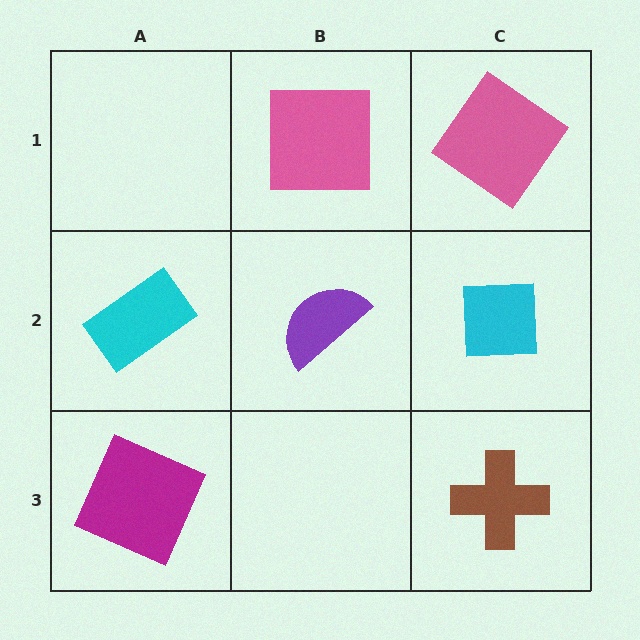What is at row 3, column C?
A brown cross.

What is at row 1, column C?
A pink diamond.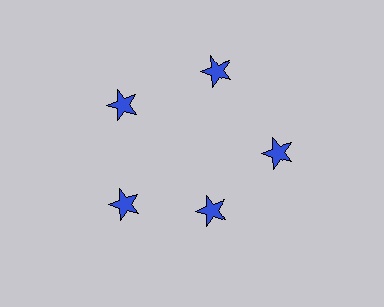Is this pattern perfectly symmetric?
No. The 5 blue stars are arranged in a ring, but one element near the 5 o'clock position is pulled inward toward the center, breaking the 5-fold rotational symmetry.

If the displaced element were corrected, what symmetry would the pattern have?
It would have 5-fold rotational symmetry — the pattern would map onto itself every 72 degrees.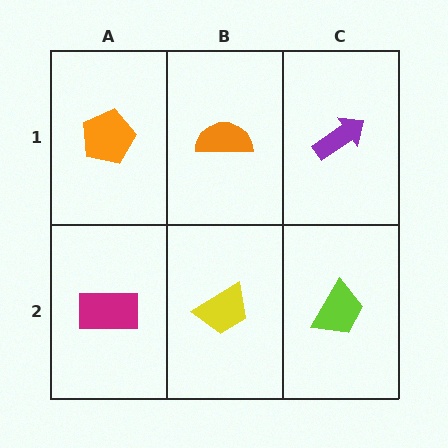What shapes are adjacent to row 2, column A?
An orange pentagon (row 1, column A), a yellow trapezoid (row 2, column B).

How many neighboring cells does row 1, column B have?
3.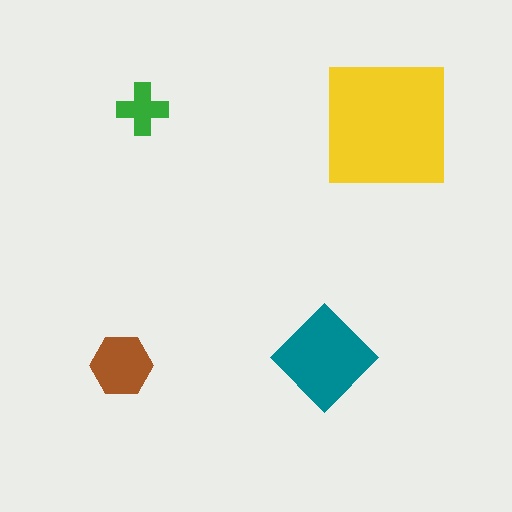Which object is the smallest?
The green cross.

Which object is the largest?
The yellow square.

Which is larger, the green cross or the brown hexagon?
The brown hexagon.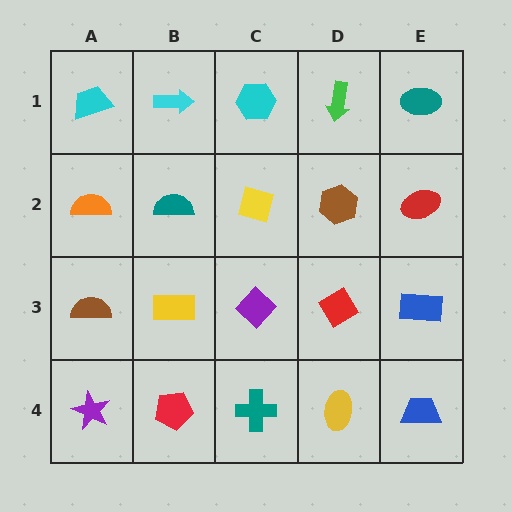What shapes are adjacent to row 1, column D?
A brown hexagon (row 2, column D), a cyan hexagon (row 1, column C), a teal ellipse (row 1, column E).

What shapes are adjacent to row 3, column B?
A teal semicircle (row 2, column B), a red pentagon (row 4, column B), a brown semicircle (row 3, column A), a purple diamond (row 3, column C).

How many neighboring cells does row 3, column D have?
4.